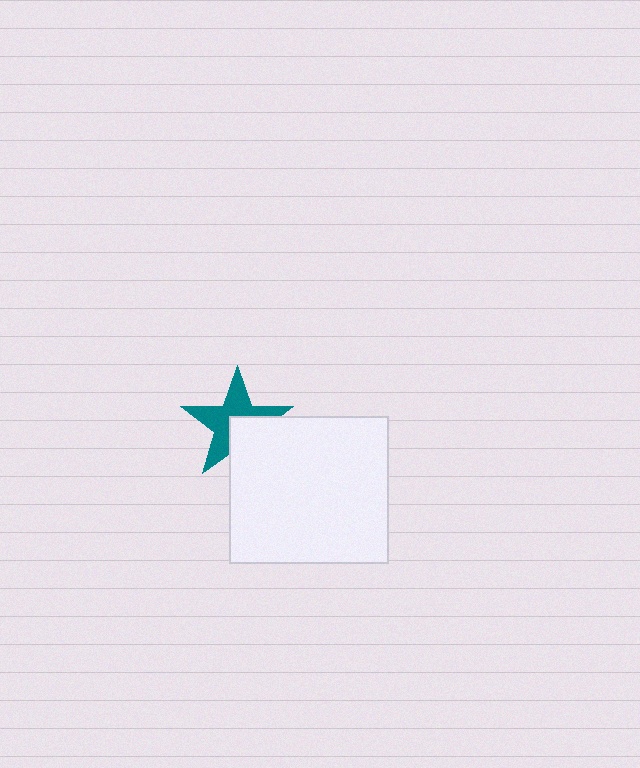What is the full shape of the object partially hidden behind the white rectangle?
The partially hidden object is a teal star.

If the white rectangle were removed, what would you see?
You would see the complete teal star.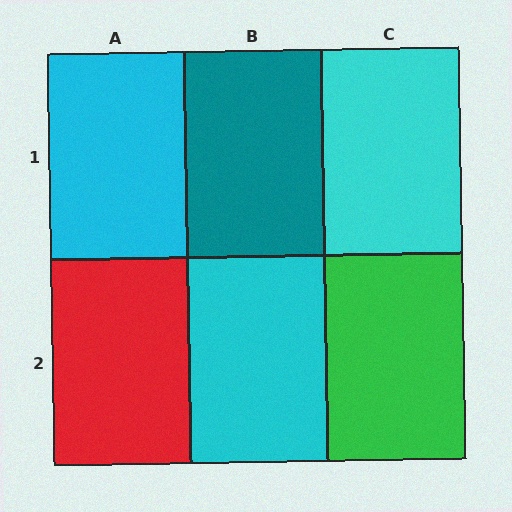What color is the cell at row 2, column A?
Red.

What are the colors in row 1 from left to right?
Cyan, teal, cyan.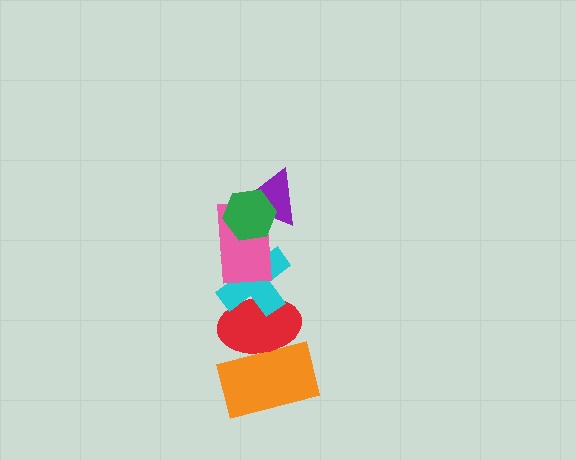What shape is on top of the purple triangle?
The green hexagon is on top of the purple triangle.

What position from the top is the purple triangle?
The purple triangle is 2nd from the top.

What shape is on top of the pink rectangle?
The purple triangle is on top of the pink rectangle.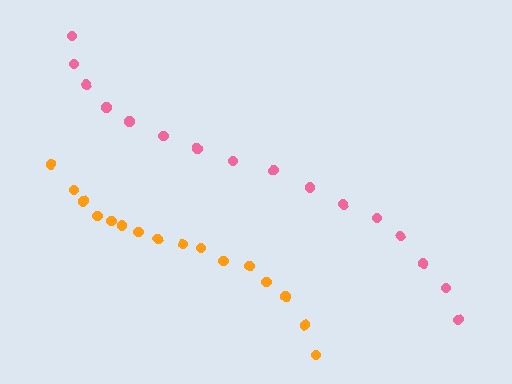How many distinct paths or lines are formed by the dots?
There are 2 distinct paths.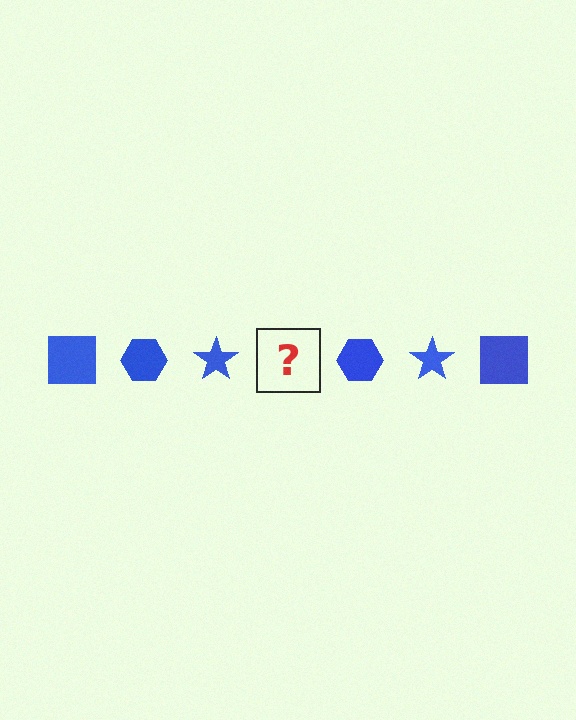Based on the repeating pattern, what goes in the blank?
The blank should be a blue square.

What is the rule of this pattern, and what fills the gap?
The rule is that the pattern cycles through square, hexagon, star shapes in blue. The gap should be filled with a blue square.